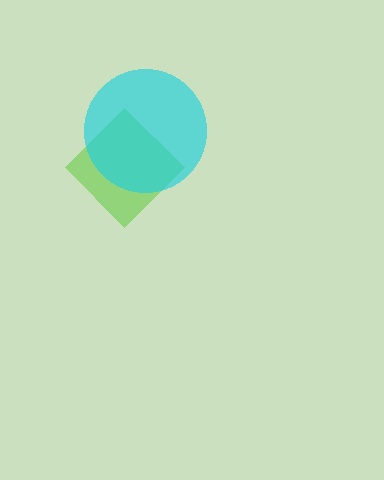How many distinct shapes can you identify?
There are 2 distinct shapes: a lime diamond, a cyan circle.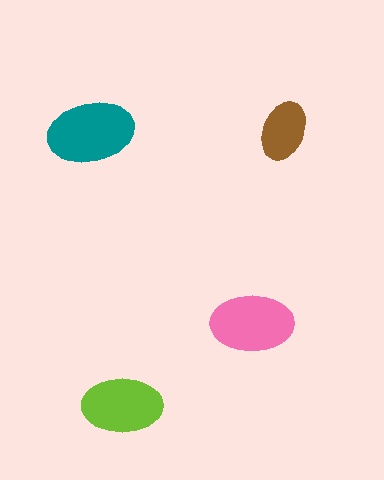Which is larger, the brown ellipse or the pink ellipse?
The pink one.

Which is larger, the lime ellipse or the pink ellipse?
The pink one.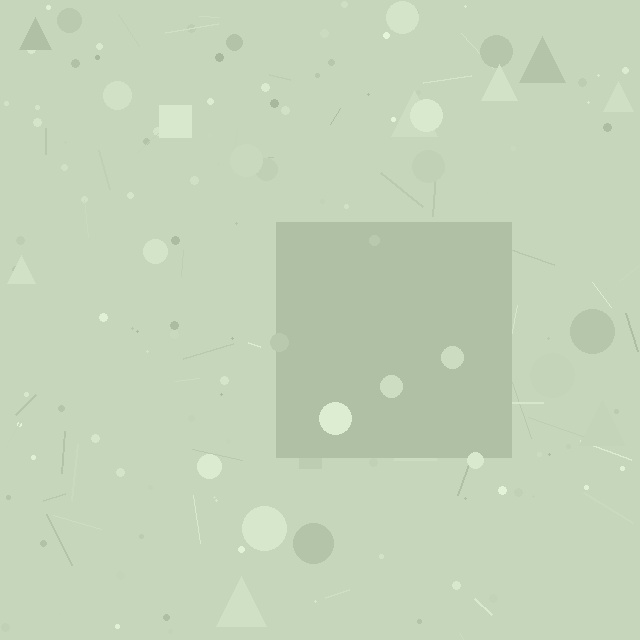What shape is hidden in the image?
A square is hidden in the image.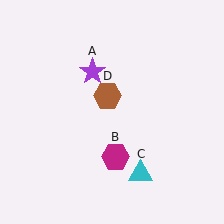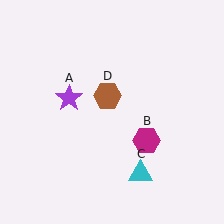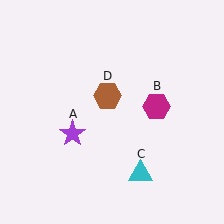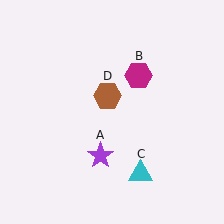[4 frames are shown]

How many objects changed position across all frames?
2 objects changed position: purple star (object A), magenta hexagon (object B).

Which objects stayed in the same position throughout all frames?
Cyan triangle (object C) and brown hexagon (object D) remained stationary.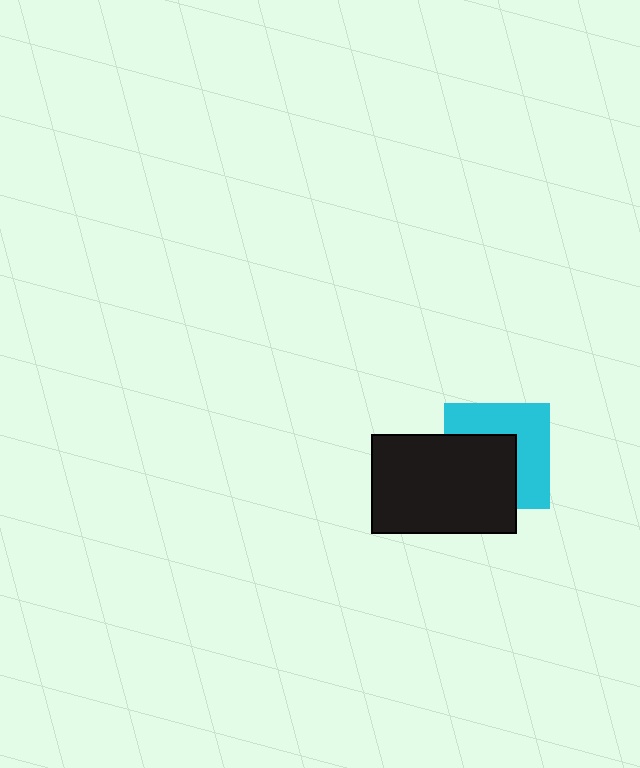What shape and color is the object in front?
The object in front is a black rectangle.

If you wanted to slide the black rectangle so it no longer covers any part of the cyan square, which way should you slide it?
Slide it toward the lower-left — that is the most direct way to separate the two shapes.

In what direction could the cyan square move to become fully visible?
The cyan square could move toward the upper-right. That would shift it out from behind the black rectangle entirely.